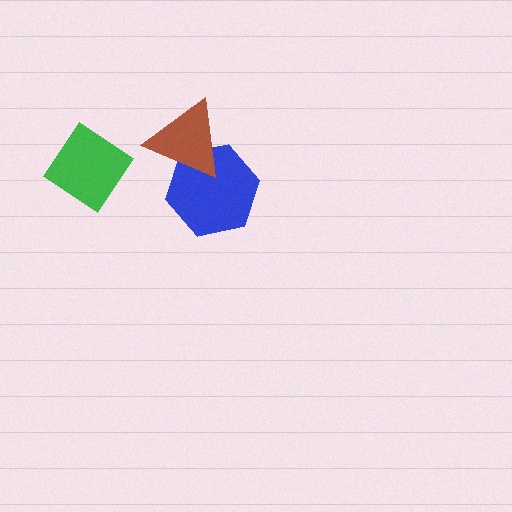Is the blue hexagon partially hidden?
Yes, it is partially covered by another shape.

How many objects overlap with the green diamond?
0 objects overlap with the green diamond.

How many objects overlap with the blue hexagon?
1 object overlaps with the blue hexagon.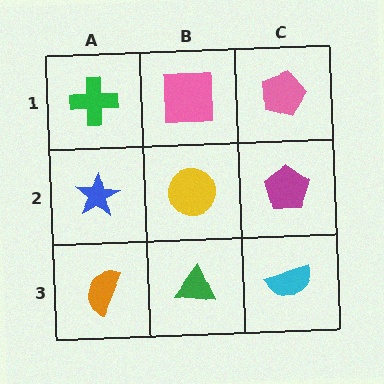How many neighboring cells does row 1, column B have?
3.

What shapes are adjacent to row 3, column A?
A blue star (row 2, column A), a green triangle (row 3, column B).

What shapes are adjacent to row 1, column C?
A magenta pentagon (row 2, column C), a pink square (row 1, column B).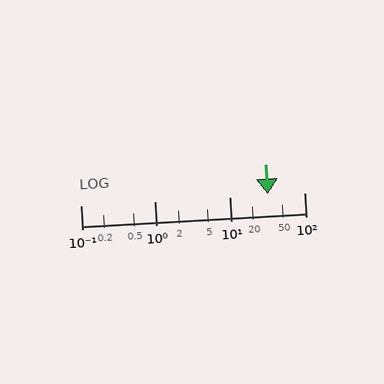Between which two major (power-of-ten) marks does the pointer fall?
The pointer is between 10 and 100.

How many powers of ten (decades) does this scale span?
The scale spans 3 decades, from 0.1 to 100.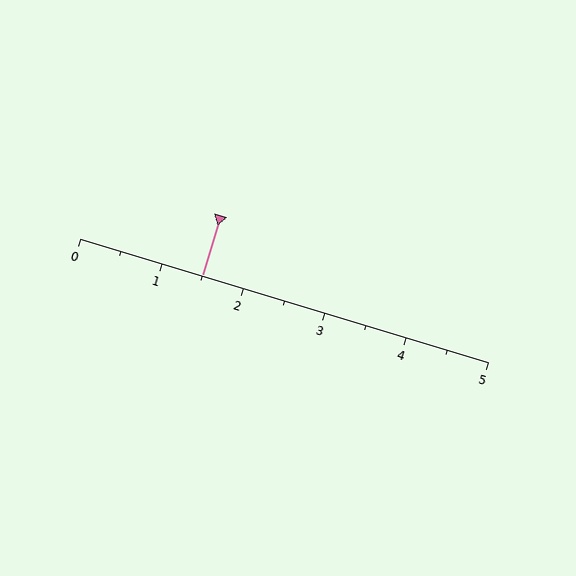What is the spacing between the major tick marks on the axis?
The major ticks are spaced 1 apart.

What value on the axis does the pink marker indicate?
The marker indicates approximately 1.5.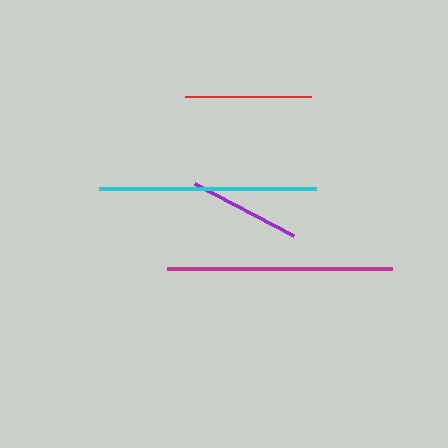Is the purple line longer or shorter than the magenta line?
The magenta line is longer than the purple line.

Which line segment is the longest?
The magenta line is the longest at approximately 226 pixels.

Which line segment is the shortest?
The purple line is the shortest at approximately 112 pixels.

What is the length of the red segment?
The red segment is approximately 126 pixels long.